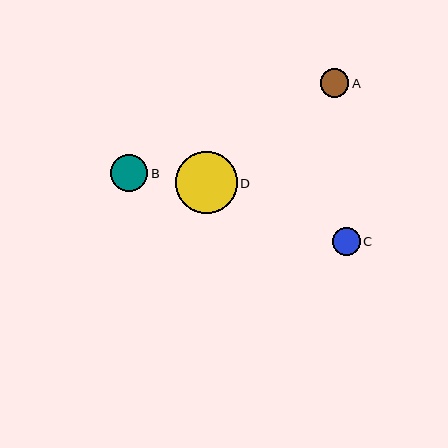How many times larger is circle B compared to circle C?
Circle B is approximately 1.3 times the size of circle C.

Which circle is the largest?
Circle D is the largest with a size of approximately 62 pixels.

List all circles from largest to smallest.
From largest to smallest: D, B, A, C.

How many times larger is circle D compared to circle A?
Circle D is approximately 2.2 times the size of circle A.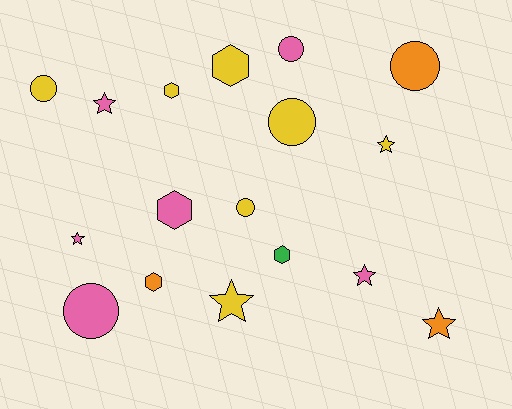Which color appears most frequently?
Yellow, with 7 objects.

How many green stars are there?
There are no green stars.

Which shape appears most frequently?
Circle, with 6 objects.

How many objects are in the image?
There are 17 objects.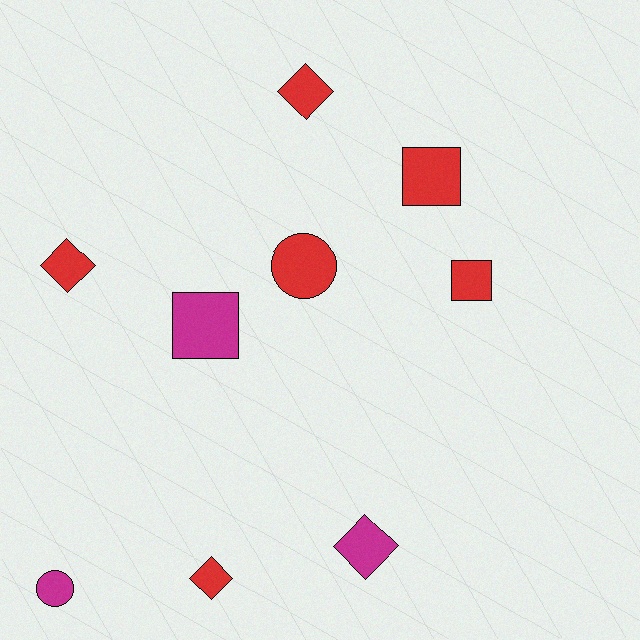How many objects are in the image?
There are 9 objects.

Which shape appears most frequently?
Diamond, with 4 objects.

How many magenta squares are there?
There is 1 magenta square.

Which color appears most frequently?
Red, with 6 objects.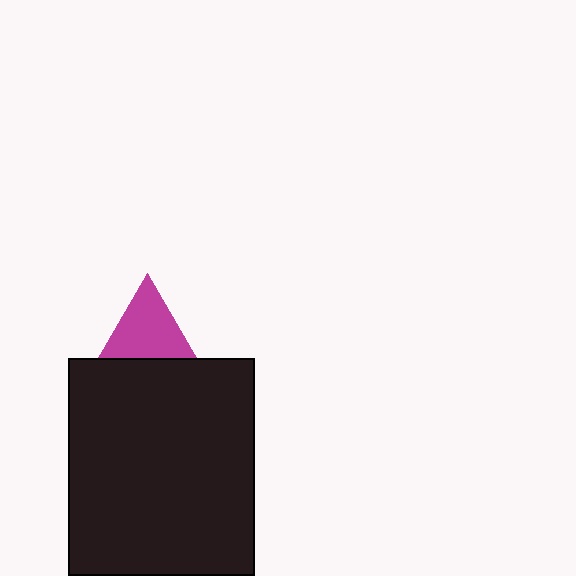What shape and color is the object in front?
The object in front is a black rectangle.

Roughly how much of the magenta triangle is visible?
About half of it is visible (roughly 49%).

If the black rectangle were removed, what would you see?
You would see the complete magenta triangle.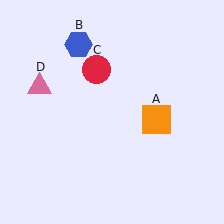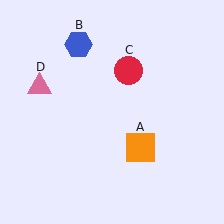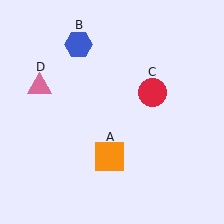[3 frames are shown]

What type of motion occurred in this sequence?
The orange square (object A), red circle (object C) rotated clockwise around the center of the scene.